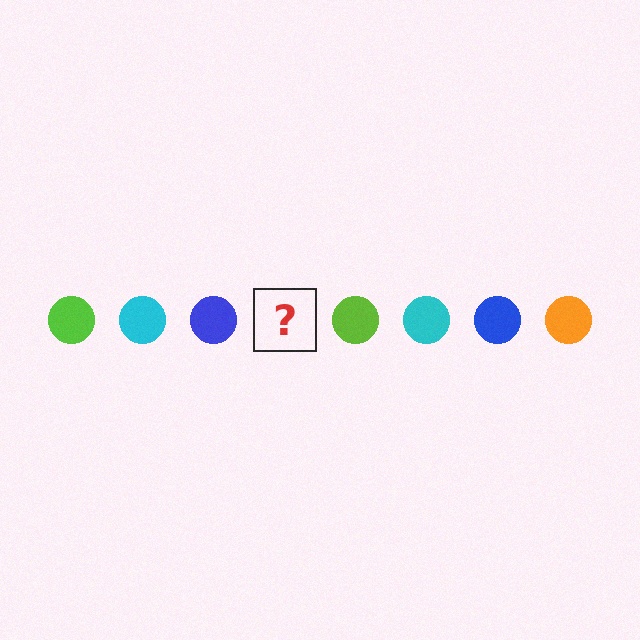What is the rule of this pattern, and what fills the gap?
The rule is that the pattern cycles through lime, cyan, blue, orange circles. The gap should be filled with an orange circle.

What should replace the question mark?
The question mark should be replaced with an orange circle.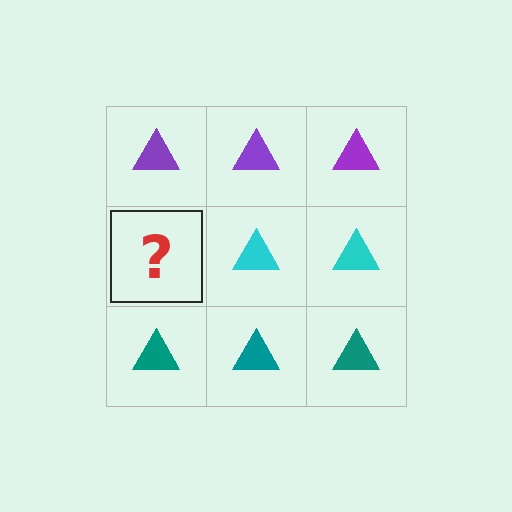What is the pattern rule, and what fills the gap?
The rule is that each row has a consistent color. The gap should be filled with a cyan triangle.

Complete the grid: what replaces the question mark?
The question mark should be replaced with a cyan triangle.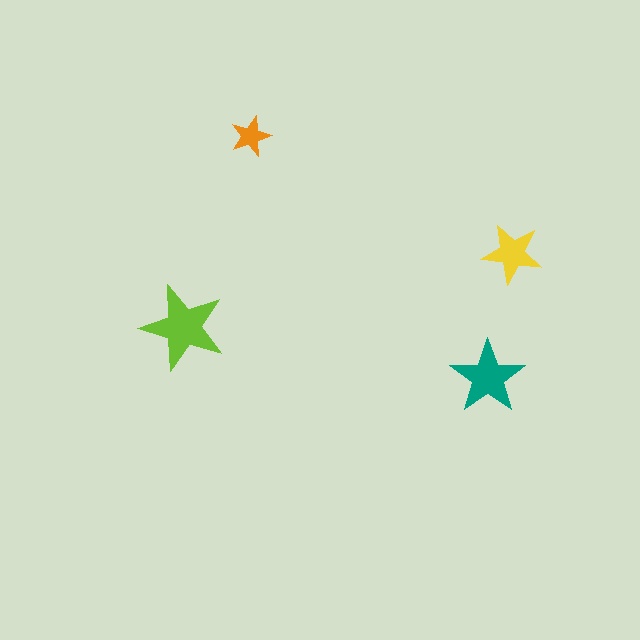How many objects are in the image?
There are 4 objects in the image.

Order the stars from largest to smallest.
the lime one, the teal one, the yellow one, the orange one.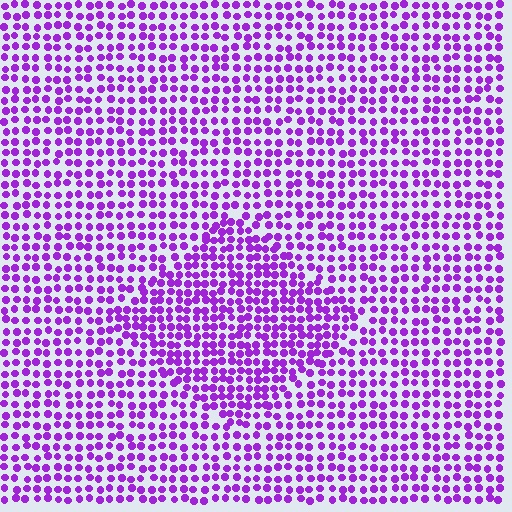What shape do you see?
I see a diamond.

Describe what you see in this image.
The image contains small purple elements arranged at two different densities. A diamond-shaped region is visible where the elements are more densely packed than the surrounding area.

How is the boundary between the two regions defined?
The boundary is defined by a change in element density (approximately 1.5x ratio). All elements are the same color, size, and shape.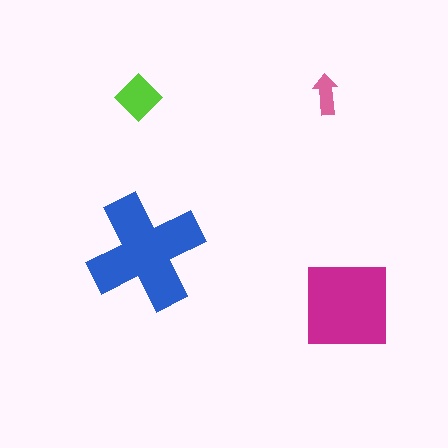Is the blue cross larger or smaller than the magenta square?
Larger.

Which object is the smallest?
The pink arrow.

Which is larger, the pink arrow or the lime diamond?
The lime diamond.